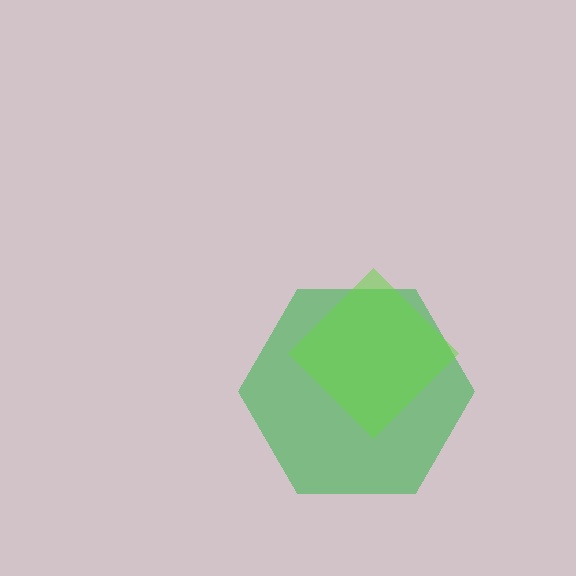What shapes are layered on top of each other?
The layered shapes are: a green hexagon, a lime diamond.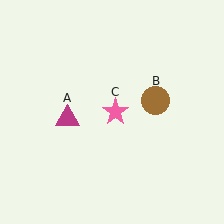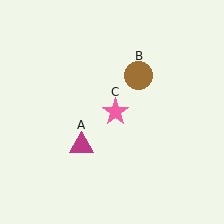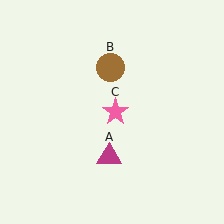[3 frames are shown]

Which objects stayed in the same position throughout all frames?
Pink star (object C) remained stationary.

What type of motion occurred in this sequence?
The magenta triangle (object A), brown circle (object B) rotated counterclockwise around the center of the scene.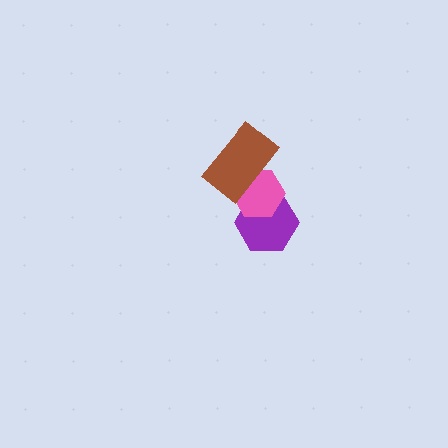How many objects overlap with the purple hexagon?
1 object overlaps with the purple hexagon.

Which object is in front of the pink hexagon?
The brown rectangle is in front of the pink hexagon.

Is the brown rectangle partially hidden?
No, no other shape covers it.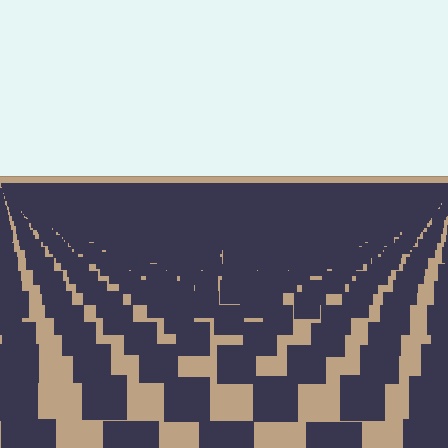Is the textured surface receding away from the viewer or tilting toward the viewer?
The surface is receding away from the viewer. Texture elements get smaller and denser toward the top.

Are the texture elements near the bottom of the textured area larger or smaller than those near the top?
Larger. Near the bottom, elements are closer to the viewer and appear at a bigger on-screen size.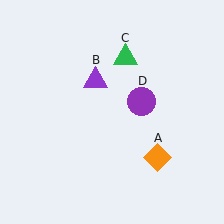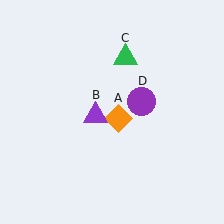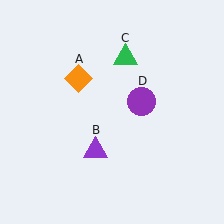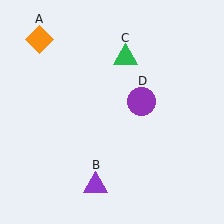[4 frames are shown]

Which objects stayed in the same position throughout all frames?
Green triangle (object C) and purple circle (object D) remained stationary.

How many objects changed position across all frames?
2 objects changed position: orange diamond (object A), purple triangle (object B).